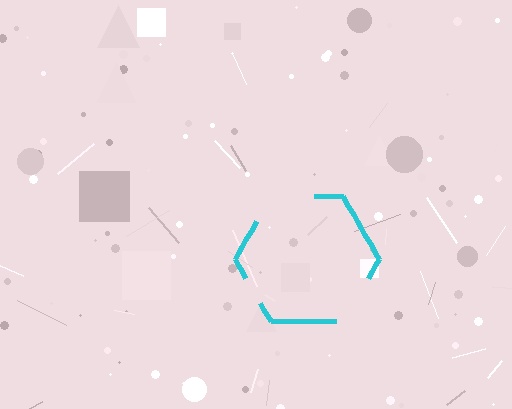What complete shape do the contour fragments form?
The contour fragments form a hexagon.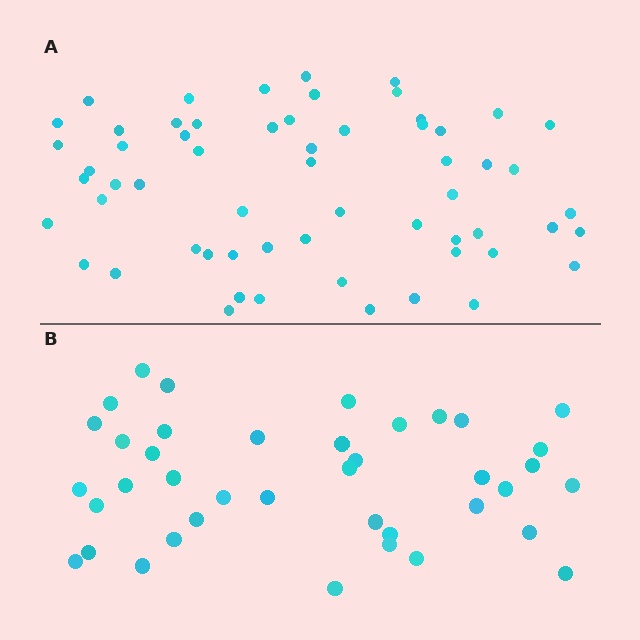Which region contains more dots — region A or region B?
Region A (the top region) has more dots.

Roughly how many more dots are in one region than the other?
Region A has approximately 20 more dots than region B.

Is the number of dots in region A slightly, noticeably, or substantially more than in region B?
Region A has substantially more. The ratio is roughly 1.5 to 1.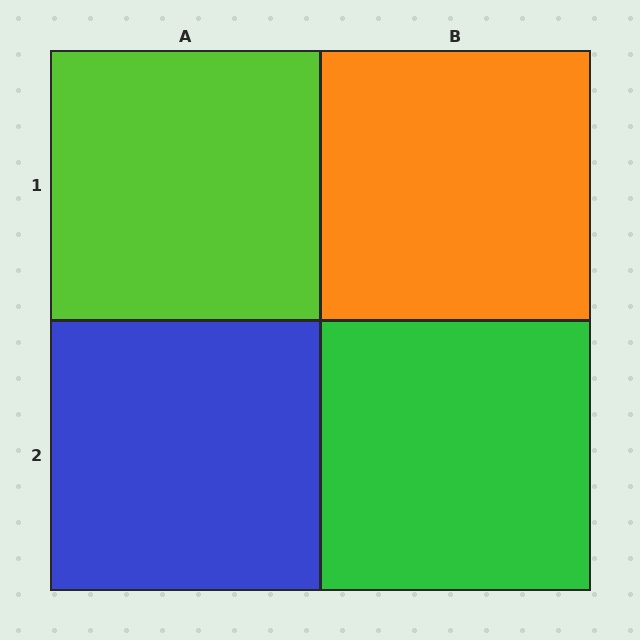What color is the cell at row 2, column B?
Green.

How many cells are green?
1 cell is green.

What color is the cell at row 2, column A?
Blue.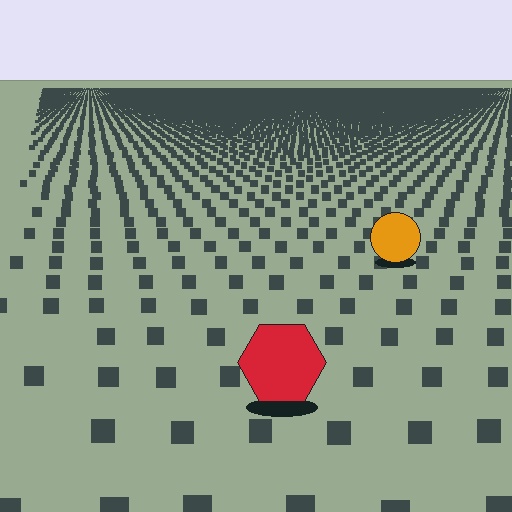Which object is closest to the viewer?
The red hexagon is closest. The texture marks near it are larger and more spread out.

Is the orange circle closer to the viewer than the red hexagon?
No. The red hexagon is closer — you can tell from the texture gradient: the ground texture is coarser near it.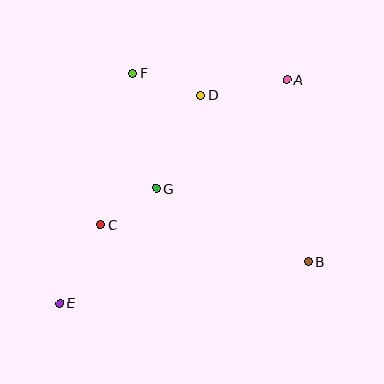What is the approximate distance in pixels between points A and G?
The distance between A and G is approximately 169 pixels.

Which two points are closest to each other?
Points C and G are closest to each other.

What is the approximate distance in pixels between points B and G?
The distance between B and G is approximately 169 pixels.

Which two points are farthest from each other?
Points A and E are farthest from each other.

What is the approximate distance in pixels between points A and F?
The distance between A and F is approximately 154 pixels.